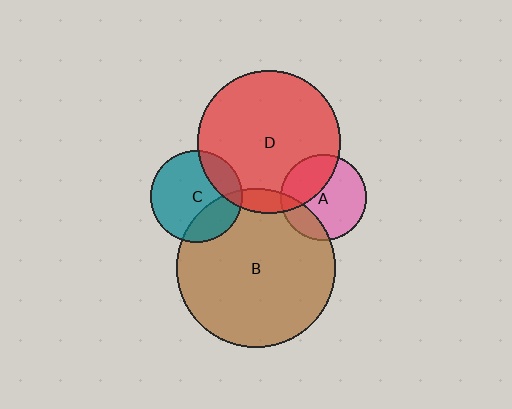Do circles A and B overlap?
Yes.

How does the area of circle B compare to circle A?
Approximately 3.4 times.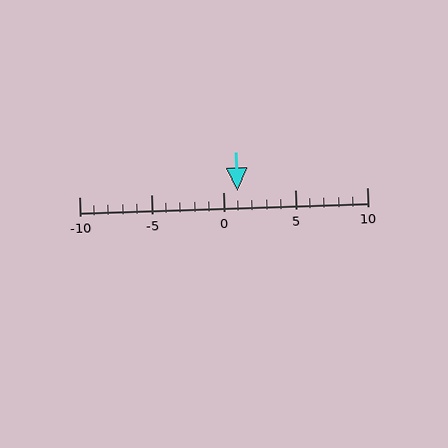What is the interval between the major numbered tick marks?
The major tick marks are spaced 5 units apart.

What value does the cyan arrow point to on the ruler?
The cyan arrow points to approximately 1.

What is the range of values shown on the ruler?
The ruler shows values from -10 to 10.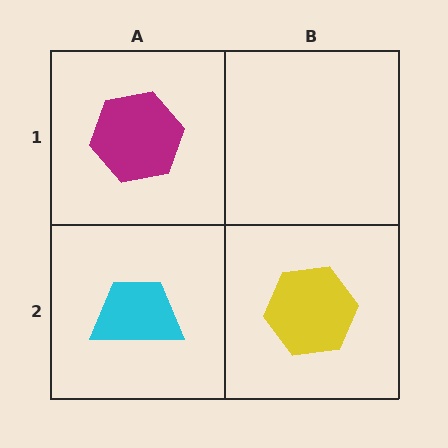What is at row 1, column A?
A magenta hexagon.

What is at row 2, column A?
A cyan trapezoid.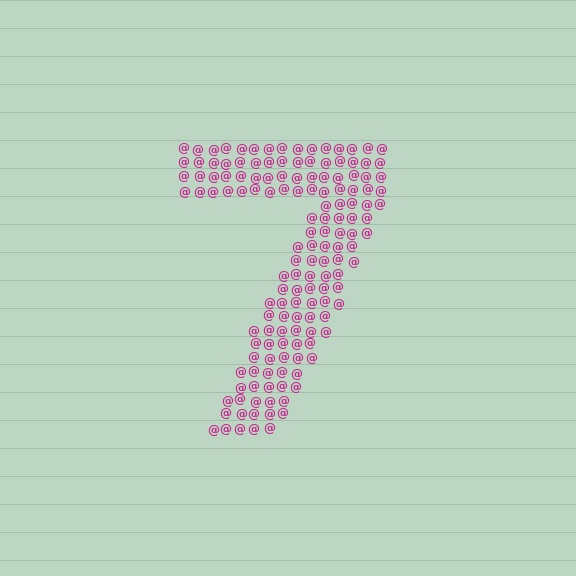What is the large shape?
The large shape is the digit 7.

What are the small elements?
The small elements are at signs.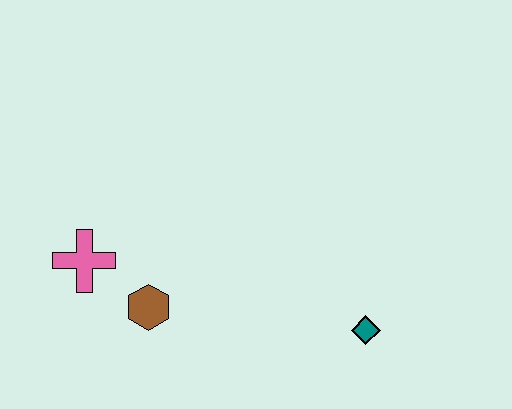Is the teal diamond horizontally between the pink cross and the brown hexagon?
No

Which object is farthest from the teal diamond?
The pink cross is farthest from the teal diamond.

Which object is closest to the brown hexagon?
The pink cross is closest to the brown hexagon.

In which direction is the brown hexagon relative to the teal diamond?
The brown hexagon is to the left of the teal diamond.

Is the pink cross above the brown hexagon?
Yes